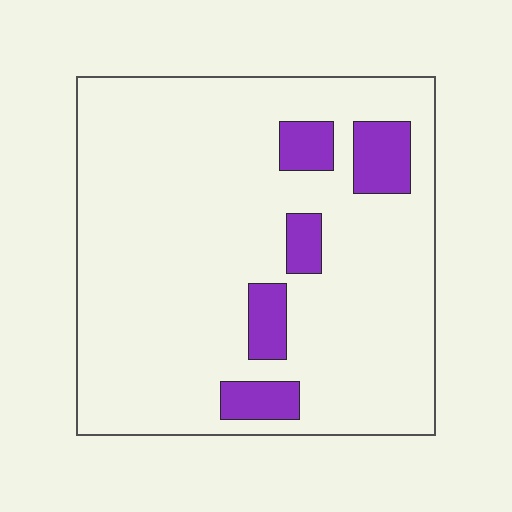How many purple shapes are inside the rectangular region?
5.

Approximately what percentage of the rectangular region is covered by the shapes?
Approximately 10%.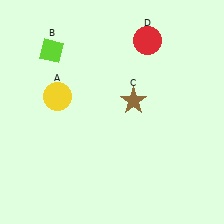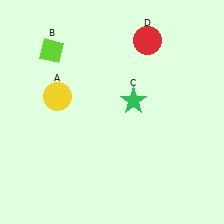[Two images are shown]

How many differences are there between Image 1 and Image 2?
There is 1 difference between the two images.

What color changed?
The star (C) changed from brown in Image 1 to green in Image 2.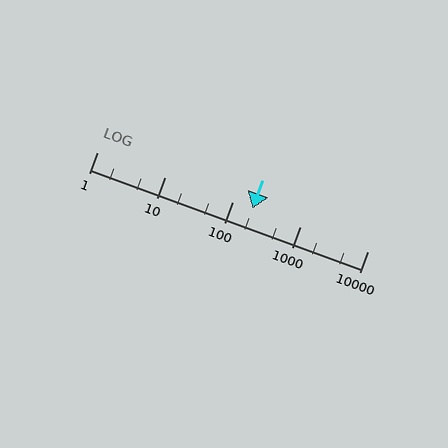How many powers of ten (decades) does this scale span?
The scale spans 4 decades, from 1 to 10000.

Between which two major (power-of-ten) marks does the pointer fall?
The pointer is between 100 and 1000.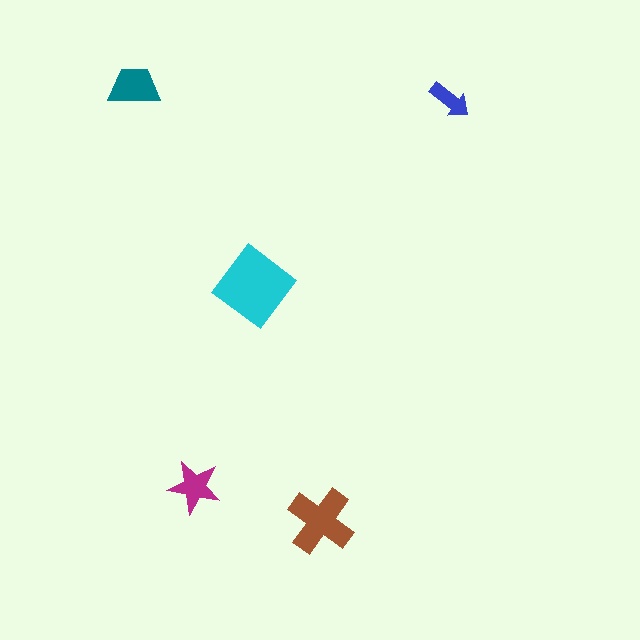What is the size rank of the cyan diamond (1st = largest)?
1st.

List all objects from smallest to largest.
The blue arrow, the magenta star, the teal trapezoid, the brown cross, the cyan diamond.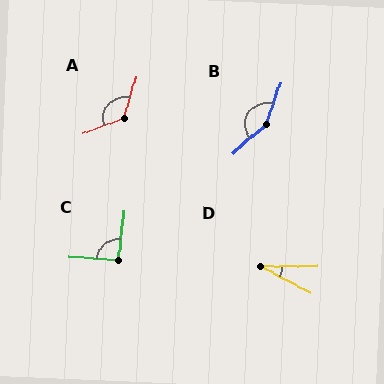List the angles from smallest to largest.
D (28°), C (93°), A (128°), B (150°).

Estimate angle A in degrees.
Approximately 128 degrees.